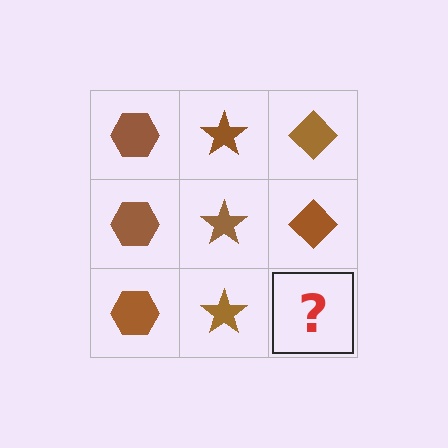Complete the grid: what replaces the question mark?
The question mark should be replaced with a brown diamond.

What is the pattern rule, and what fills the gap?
The rule is that each column has a consistent shape. The gap should be filled with a brown diamond.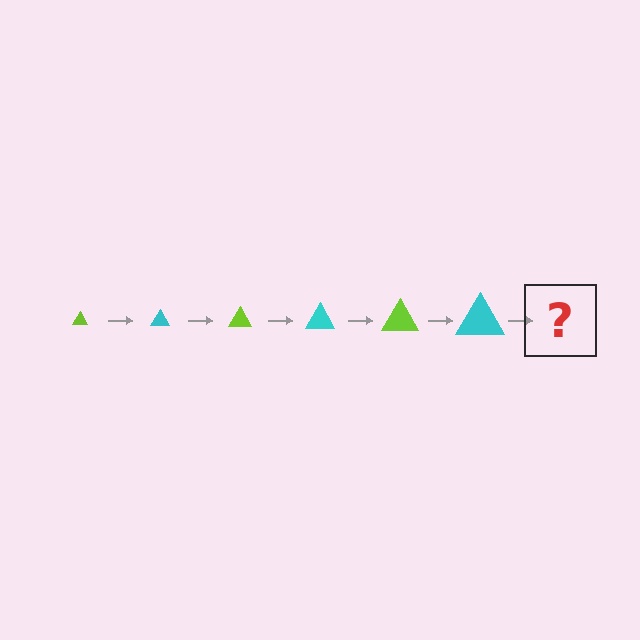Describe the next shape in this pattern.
It should be a lime triangle, larger than the previous one.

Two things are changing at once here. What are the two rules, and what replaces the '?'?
The two rules are that the triangle grows larger each step and the color cycles through lime and cyan. The '?' should be a lime triangle, larger than the previous one.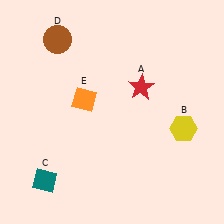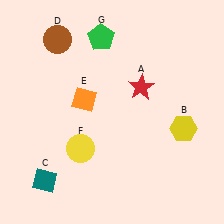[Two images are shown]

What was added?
A yellow circle (F), a green pentagon (G) were added in Image 2.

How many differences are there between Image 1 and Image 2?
There are 2 differences between the two images.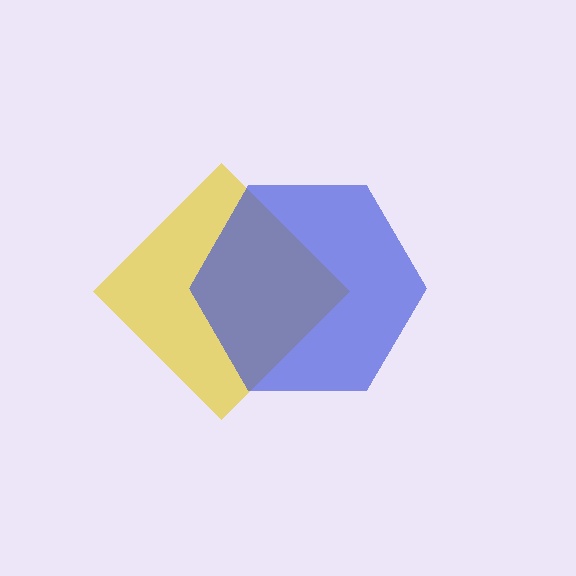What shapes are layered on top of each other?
The layered shapes are: a yellow diamond, a blue hexagon.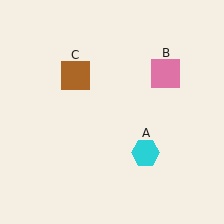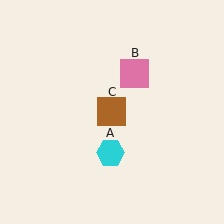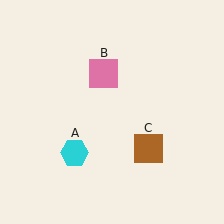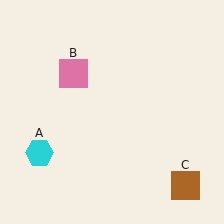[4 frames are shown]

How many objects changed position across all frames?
3 objects changed position: cyan hexagon (object A), pink square (object B), brown square (object C).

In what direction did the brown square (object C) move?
The brown square (object C) moved down and to the right.